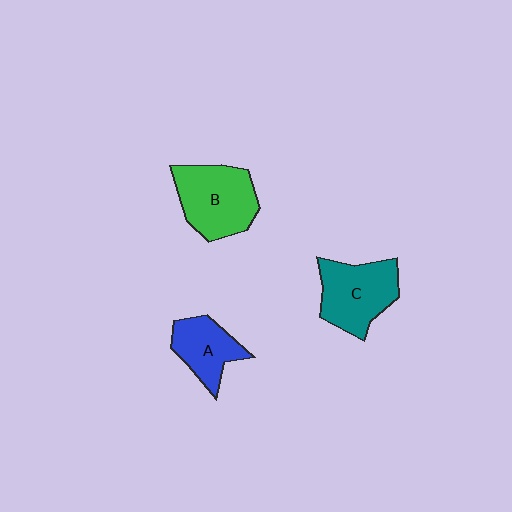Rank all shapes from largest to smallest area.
From largest to smallest: B (green), C (teal), A (blue).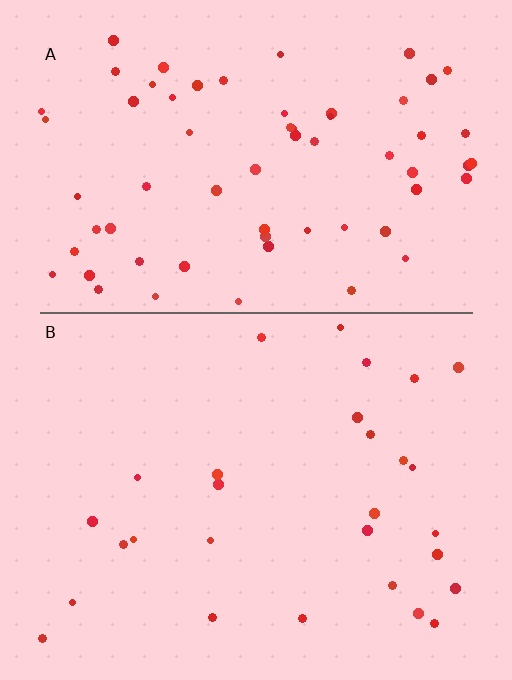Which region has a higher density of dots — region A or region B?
A (the top).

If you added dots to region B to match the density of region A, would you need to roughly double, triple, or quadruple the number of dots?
Approximately double.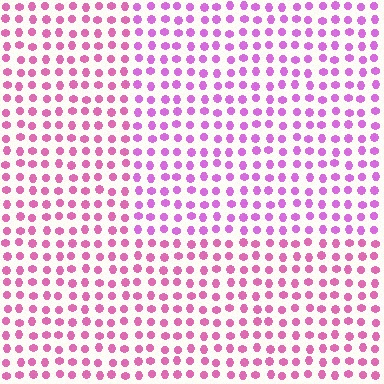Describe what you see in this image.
The image is filled with small pink elements in a uniform arrangement. A rectangle-shaped region is visible where the elements are tinted to a slightly different hue, forming a subtle color boundary.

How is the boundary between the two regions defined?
The boundary is defined purely by a slight shift in hue (about 26 degrees). Spacing, size, and orientation are identical on both sides.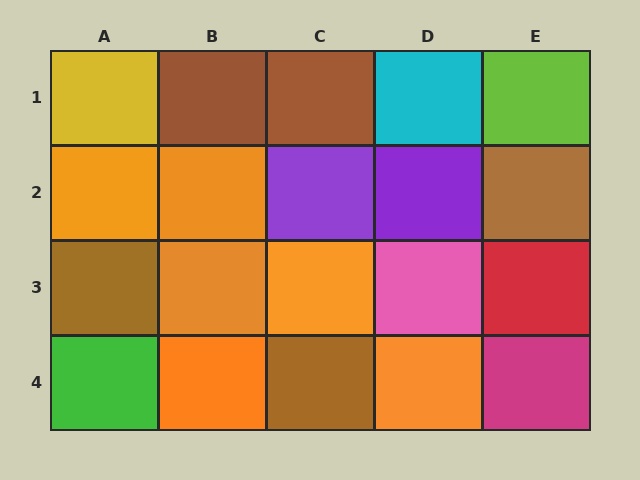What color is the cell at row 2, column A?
Orange.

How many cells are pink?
1 cell is pink.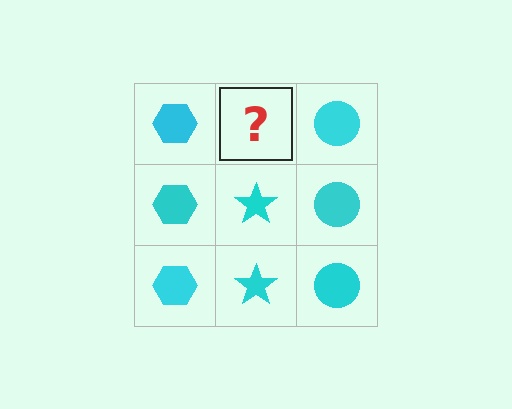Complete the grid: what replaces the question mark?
The question mark should be replaced with a cyan star.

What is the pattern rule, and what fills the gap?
The rule is that each column has a consistent shape. The gap should be filled with a cyan star.